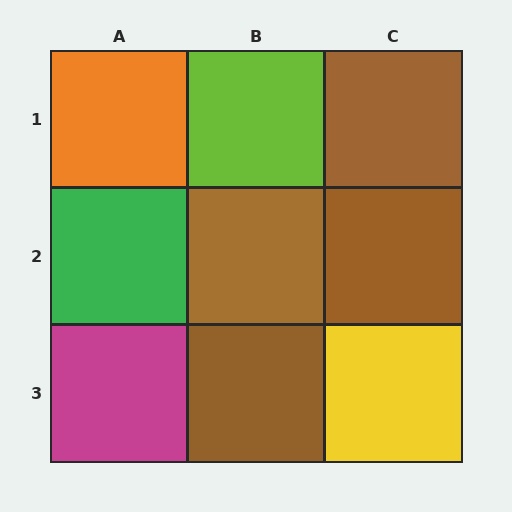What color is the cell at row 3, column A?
Magenta.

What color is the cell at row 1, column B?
Lime.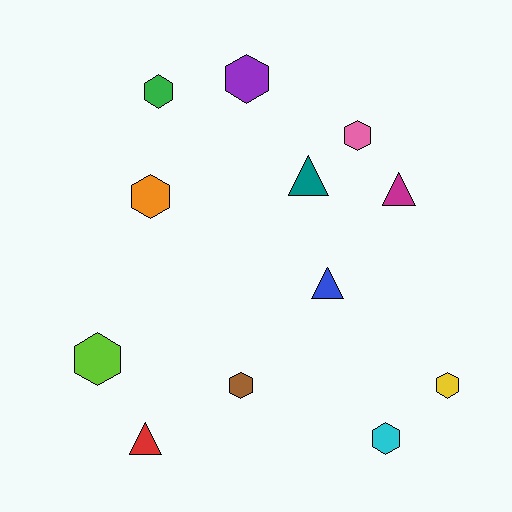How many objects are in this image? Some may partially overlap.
There are 12 objects.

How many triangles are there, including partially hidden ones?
There are 4 triangles.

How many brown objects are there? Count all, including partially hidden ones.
There is 1 brown object.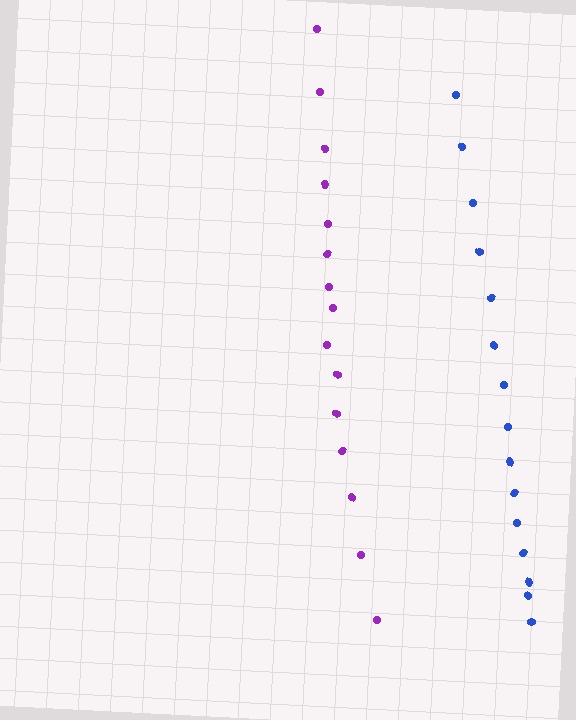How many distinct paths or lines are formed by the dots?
There are 2 distinct paths.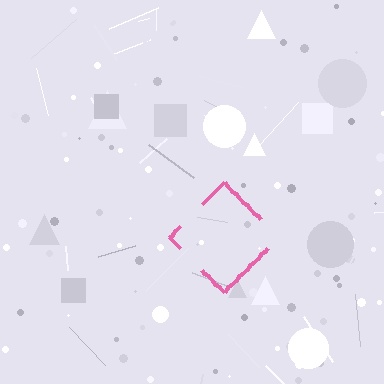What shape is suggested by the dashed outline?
The dashed outline suggests a diamond.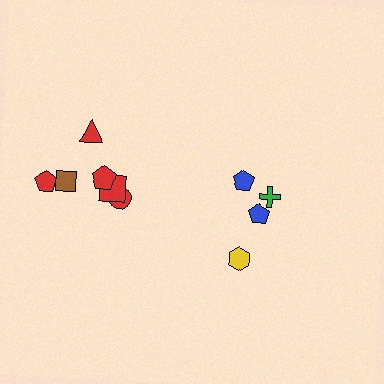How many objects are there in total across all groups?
There are 10 objects.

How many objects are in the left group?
There are 6 objects.